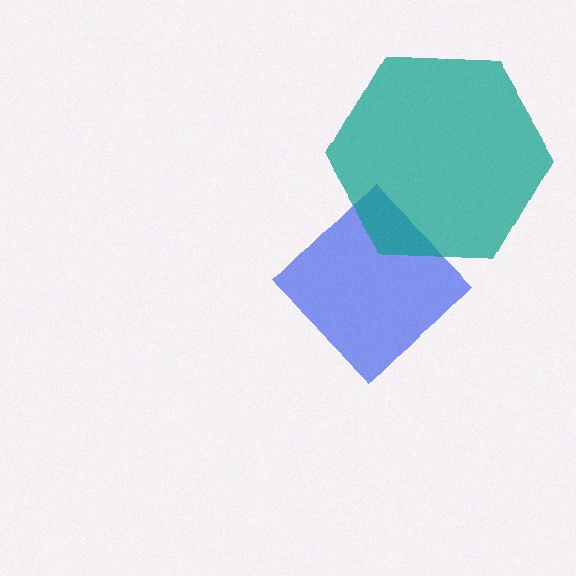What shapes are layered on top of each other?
The layered shapes are: a blue diamond, a teal hexagon.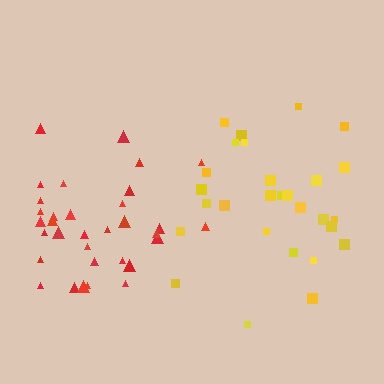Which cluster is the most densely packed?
Red.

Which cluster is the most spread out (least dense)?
Yellow.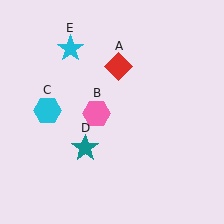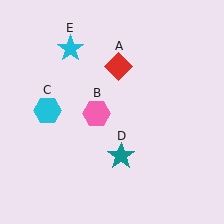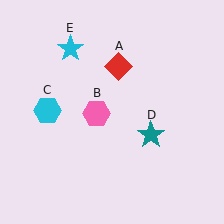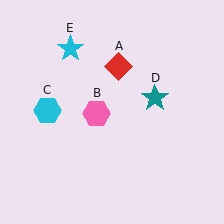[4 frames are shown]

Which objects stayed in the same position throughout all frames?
Red diamond (object A) and pink hexagon (object B) and cyan hexagon (object C) and cyan star (object E) remained stationary.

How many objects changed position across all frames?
1 object changed position: teal star (object D).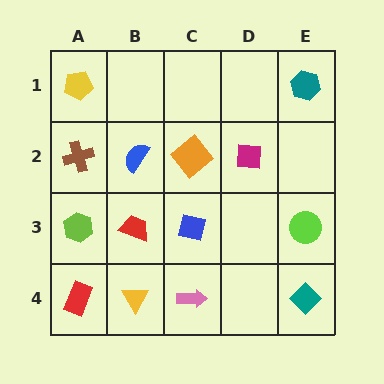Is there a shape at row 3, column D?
No, that cell is empty.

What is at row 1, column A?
A yellow pentagon.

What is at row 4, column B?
A yellow triangle.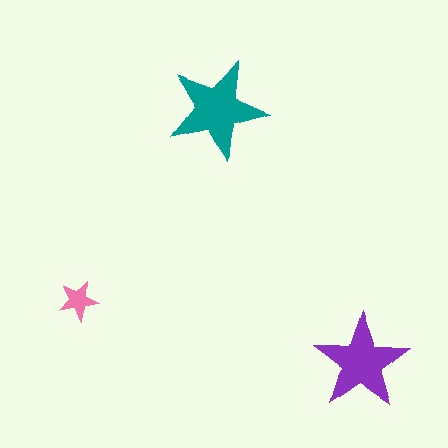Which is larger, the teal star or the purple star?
The teal one.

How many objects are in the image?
There are 3 objects in the image.